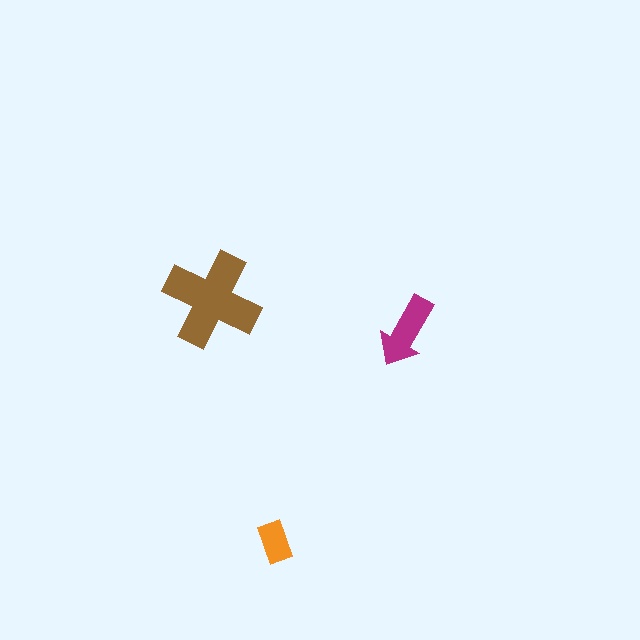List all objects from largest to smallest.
The brown cross, the magenta arrow, the orange rectangle.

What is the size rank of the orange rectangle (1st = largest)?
3rd.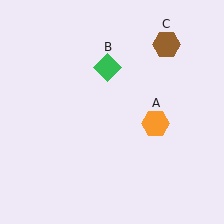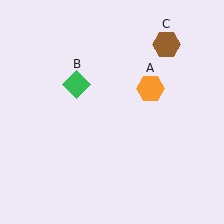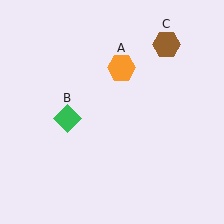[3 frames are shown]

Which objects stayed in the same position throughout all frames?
Brown hexagon (object C) remained stationary.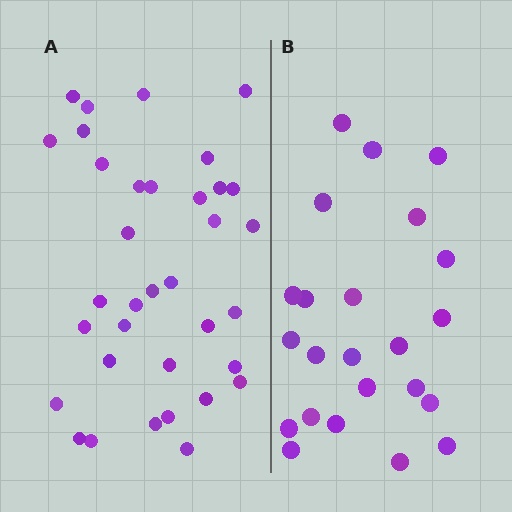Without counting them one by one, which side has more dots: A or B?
Region A (the left region) has more dots.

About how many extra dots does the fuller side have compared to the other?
Region A has roughly 12 or so more dots than region B.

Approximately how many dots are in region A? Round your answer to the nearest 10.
About 40 dots. (The exact count is 35, which rounds to 40.)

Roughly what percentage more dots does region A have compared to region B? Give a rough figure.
About 50% more.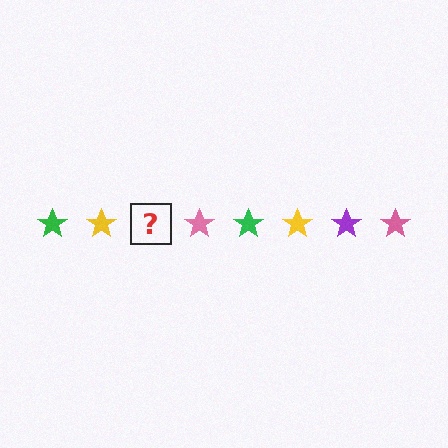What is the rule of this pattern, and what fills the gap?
The rule is that the pattern cycles through green, yellow, purple, pink stars. The gap should be filled with a purple star.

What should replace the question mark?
The question mark should be replaced with a purple star.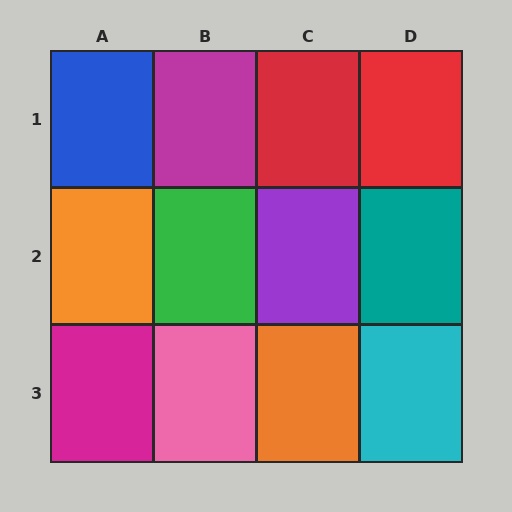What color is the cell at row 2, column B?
Green.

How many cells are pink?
1 cell is pink.